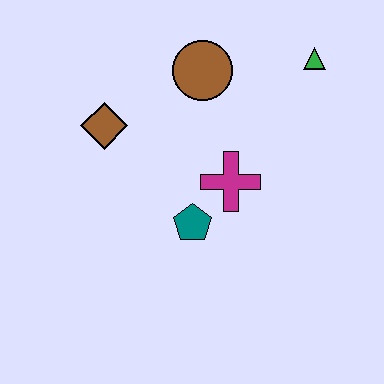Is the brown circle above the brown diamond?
Yes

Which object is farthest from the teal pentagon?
The green triangle is farthest from the teal pentagon.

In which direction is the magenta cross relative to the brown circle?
The magenta cross is below the brown circle.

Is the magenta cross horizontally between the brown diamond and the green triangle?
Yes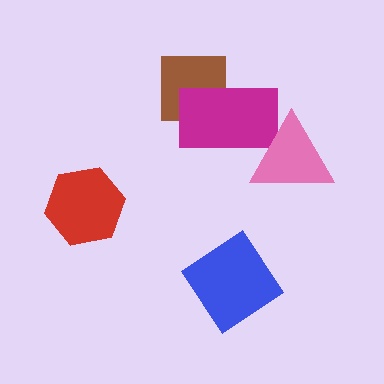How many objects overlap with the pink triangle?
1 object overlaps with the pink triangle.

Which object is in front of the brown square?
The magenta rectangle is in front of the brown square.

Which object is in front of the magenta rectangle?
The pink triangle is in front of the magenta rectangle.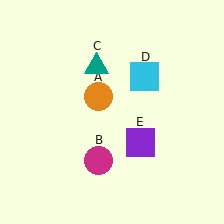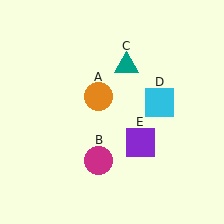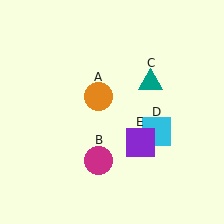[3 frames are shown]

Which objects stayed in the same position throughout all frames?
Orange circle (object A) and magenta circle (object B) and purple square (object E) remained stationary.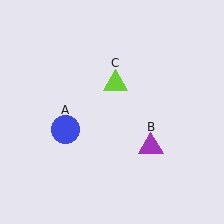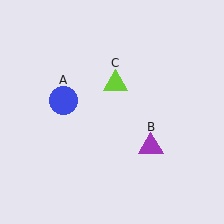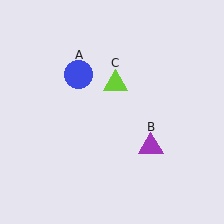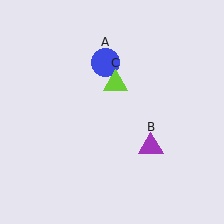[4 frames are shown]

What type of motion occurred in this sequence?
The blue circle (object A) rotated clockwise around the center of the scene.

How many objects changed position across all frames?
1 object changed position: blue circle (object A).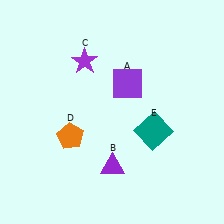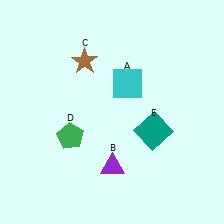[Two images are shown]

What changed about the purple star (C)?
In Image 1, C is purple. In Image 2, it changed to brown.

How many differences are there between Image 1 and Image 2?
There are 3 differences between the two images.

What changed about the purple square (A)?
In Image 1, A is purple. In Image 2, it changed to cyan.